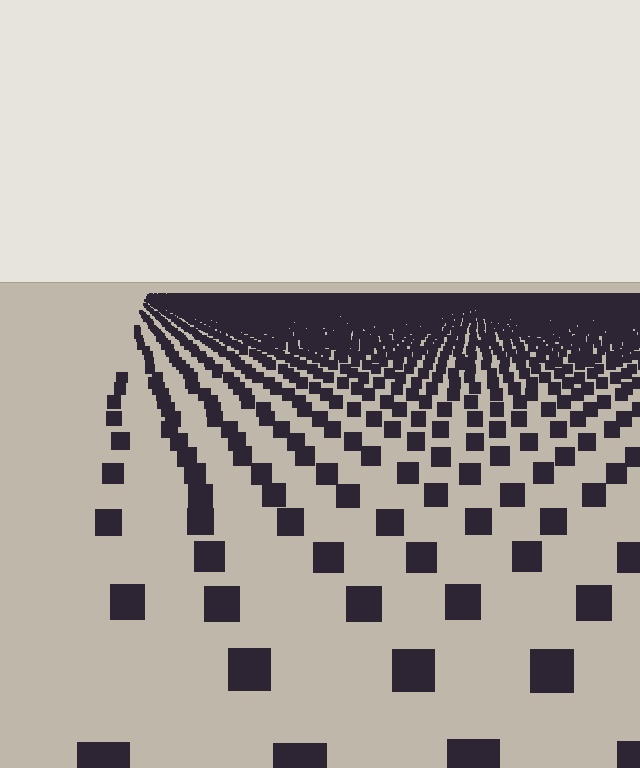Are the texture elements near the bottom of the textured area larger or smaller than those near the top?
Larger. Near the bottom, elements are closer to the viewer and appear at a bigger on-screen size.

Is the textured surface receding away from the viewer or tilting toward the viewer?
The surface is receding away from the viewer. Texture elements get smaller and denser toward the top.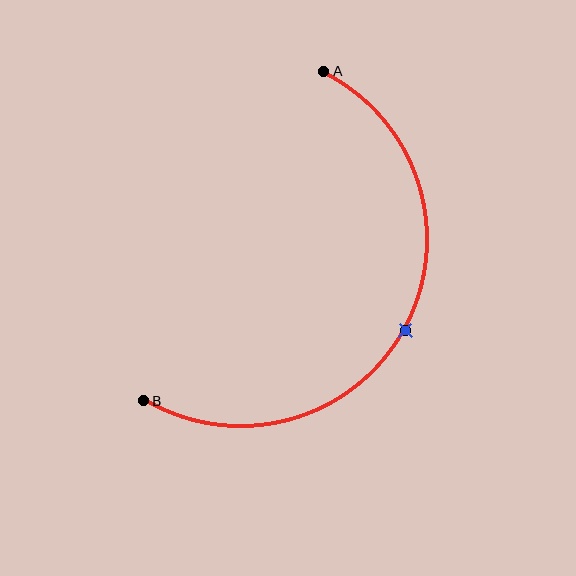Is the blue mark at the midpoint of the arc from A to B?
Yes. The blue mark lies on the arc at equal arc-length from both A and B — it is the arc midpoint.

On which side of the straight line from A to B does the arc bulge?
The arc bulges to the right of the straight line connecting A and B.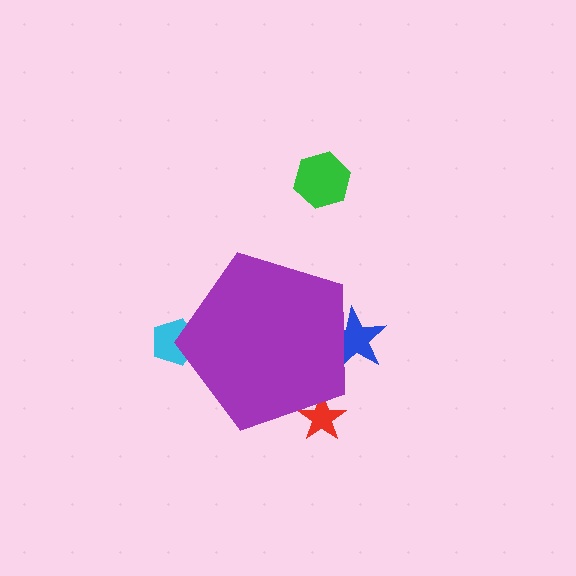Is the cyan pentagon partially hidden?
Yes, the cyan pentagon is partially hidden behind the purple pentagon.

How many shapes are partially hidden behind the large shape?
3 shapes are partially hidden.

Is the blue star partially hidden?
Yes, the blue star is partially hidden behind the purple pentagon.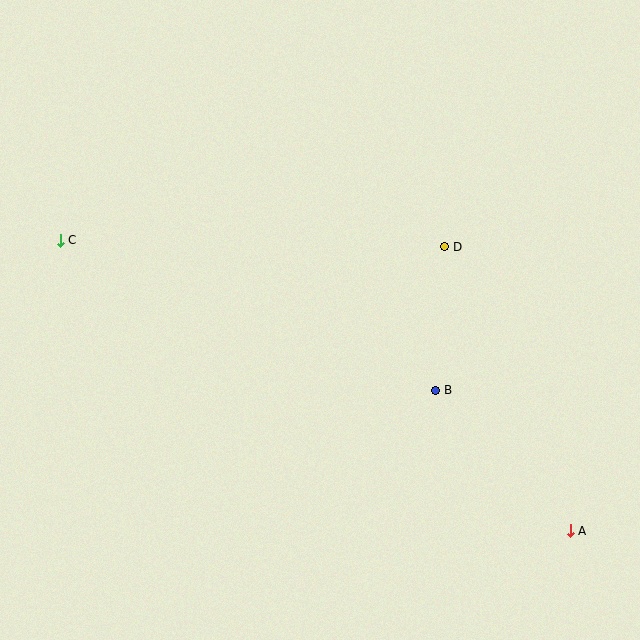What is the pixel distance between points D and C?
The distance between D and C is 385 pixels.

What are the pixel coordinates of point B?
Point B is at (436, 390).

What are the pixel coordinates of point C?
Point C is at (60, 240).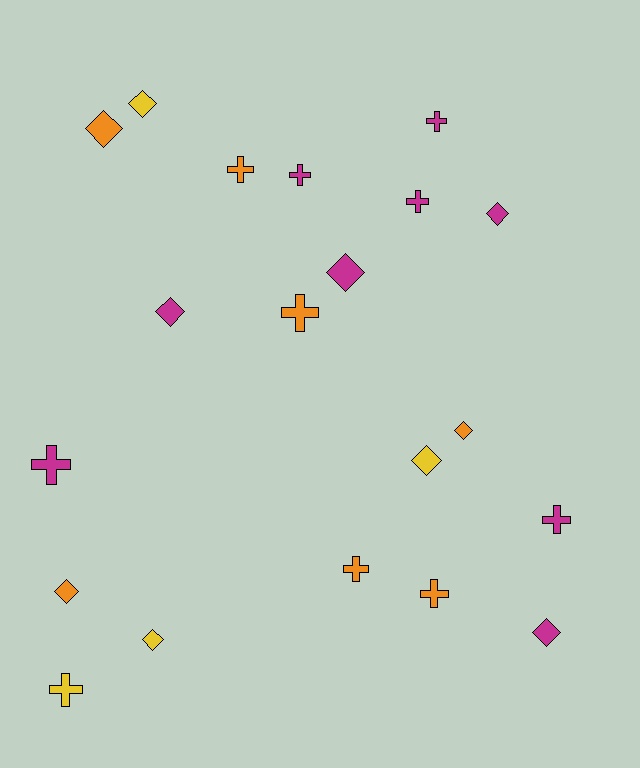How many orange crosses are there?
There are 4 orange crosses.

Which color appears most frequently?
Magenta, with 9 objects.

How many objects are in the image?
There are 20 objects.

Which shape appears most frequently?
Cross, with 10 objects.